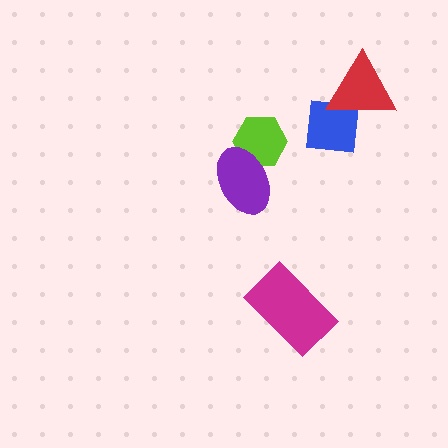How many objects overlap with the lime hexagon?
1 object overlaps with the lime hexagon.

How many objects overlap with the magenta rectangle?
0 objects overlap with the magenta rectangle.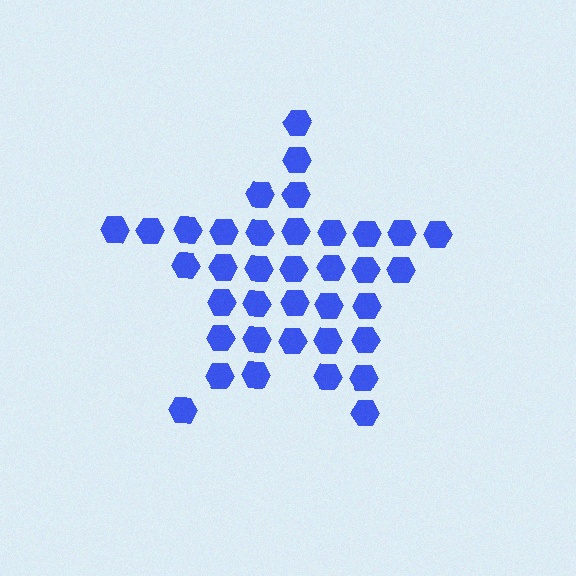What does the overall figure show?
The overall figure shows a star.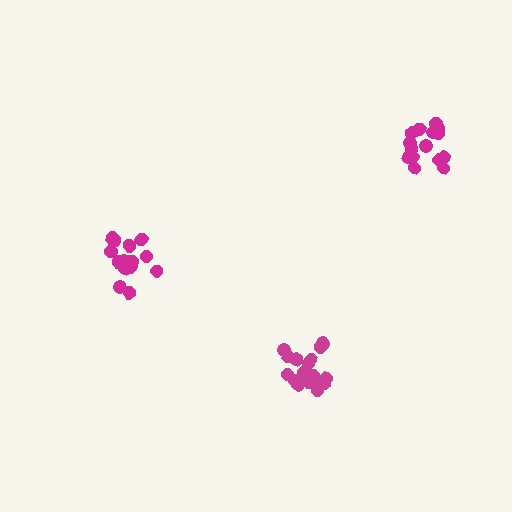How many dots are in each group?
Group 1: 18 dots, Group 2: 16 dots, Group 3: 15 dots (49 total).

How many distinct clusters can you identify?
There are 3 distinct clusters.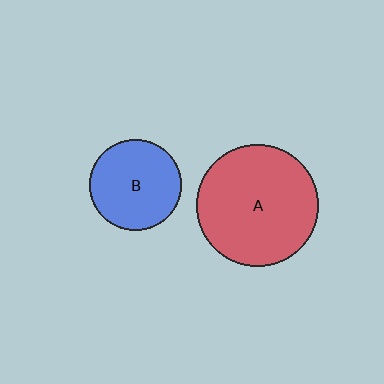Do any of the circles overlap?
No, none of the circles overlap.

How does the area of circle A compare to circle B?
Approximately 1.8 times.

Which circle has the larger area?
Circle A (red).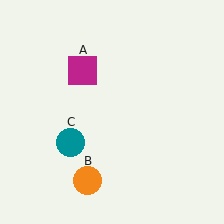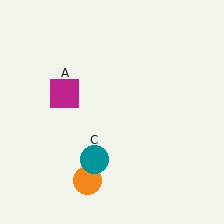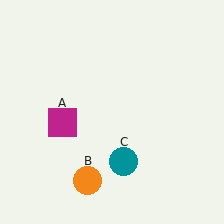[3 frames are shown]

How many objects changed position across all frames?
2 objects changed position: magenta square (object A), teal circle (object C).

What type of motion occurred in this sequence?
The magenta square (object A), teal circle (object C) rotated counterclockwise around the center of the scene.